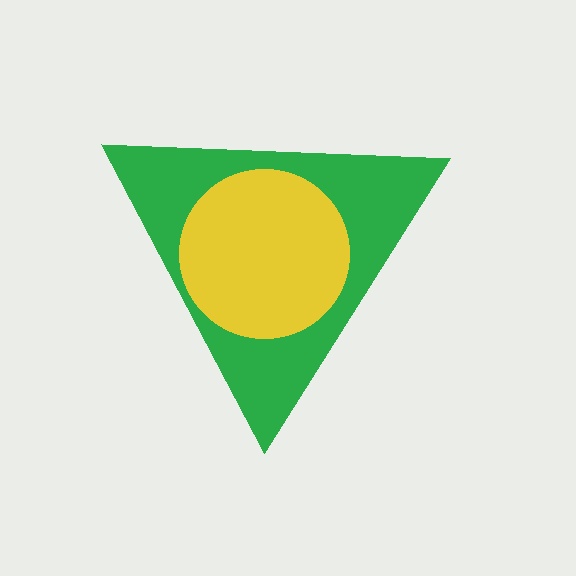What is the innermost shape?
The yellow circle.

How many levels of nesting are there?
2.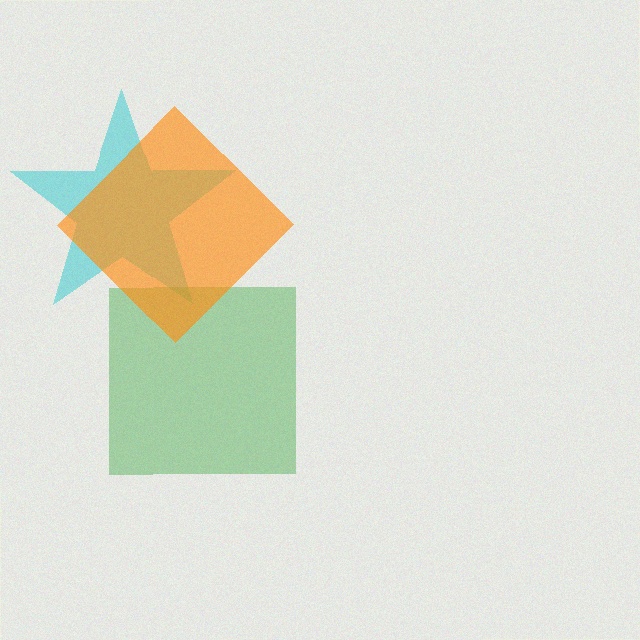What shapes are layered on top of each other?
The layered shapes are: a cyan star, a green square, an orange diamond.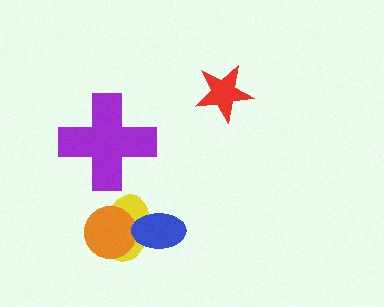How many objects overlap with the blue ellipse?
1 object overlaps with the blue ellipse.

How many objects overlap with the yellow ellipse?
2 objects overlap with the yellow ellipse.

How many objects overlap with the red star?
0 objects overlap with the red star.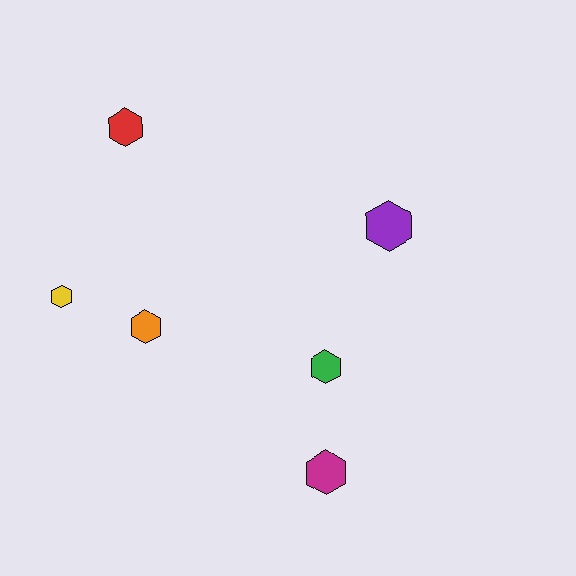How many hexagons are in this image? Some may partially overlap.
There are 6 hexagons.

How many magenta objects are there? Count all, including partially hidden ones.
There is 1 magenta object.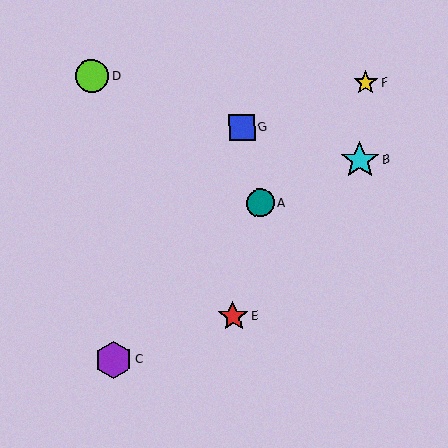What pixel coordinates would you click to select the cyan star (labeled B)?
Click at (360, 160) to select the cyan star B.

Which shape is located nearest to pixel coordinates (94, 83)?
The lime circle (labeled D) at (92, 76) is nearest to that location.